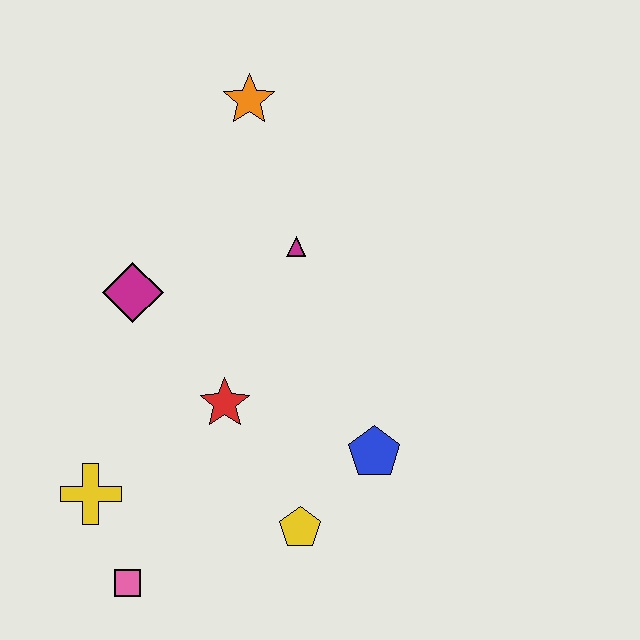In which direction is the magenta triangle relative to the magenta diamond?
The magenta triangle is to the right of the magenta diamond.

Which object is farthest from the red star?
The orange star is farthest from the red star.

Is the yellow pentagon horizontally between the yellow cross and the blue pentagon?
Yes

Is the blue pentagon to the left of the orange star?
No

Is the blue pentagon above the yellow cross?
Yes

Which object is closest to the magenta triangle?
The orange star is closest to the magenta triangle.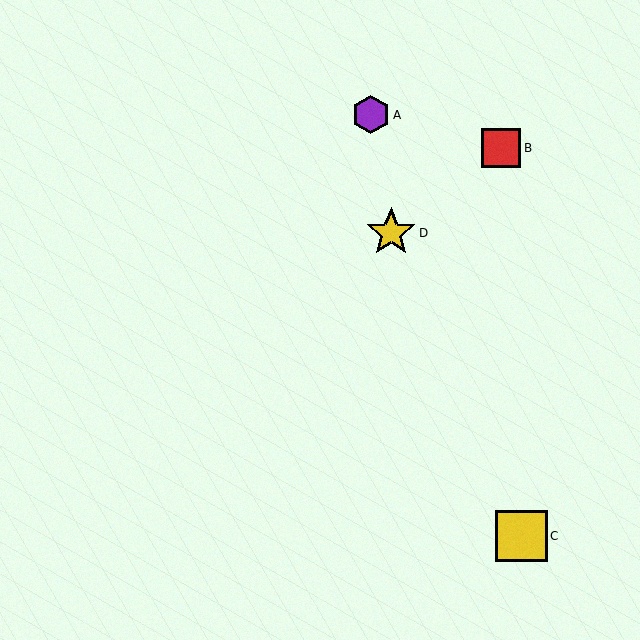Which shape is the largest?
The yellow square (labeled C) is the largest.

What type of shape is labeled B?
Shape B is a red square.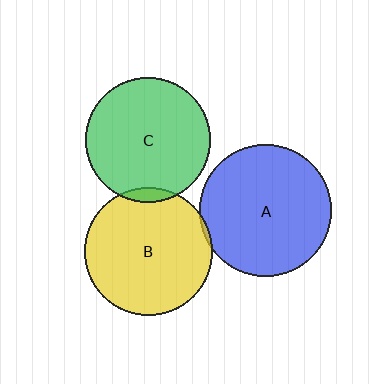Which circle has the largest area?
Circle A (blue).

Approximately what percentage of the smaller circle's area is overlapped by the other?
Approximately 5%.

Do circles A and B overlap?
Yes.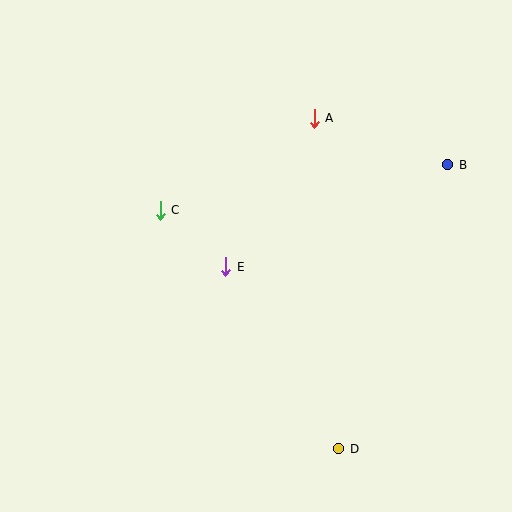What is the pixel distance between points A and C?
The distance between A and C is 179 pixels.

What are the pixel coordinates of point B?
Point B is at (448, 165).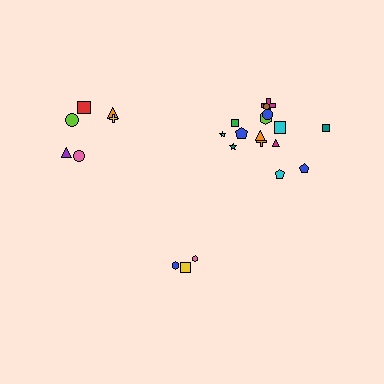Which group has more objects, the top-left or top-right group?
The top-right group.